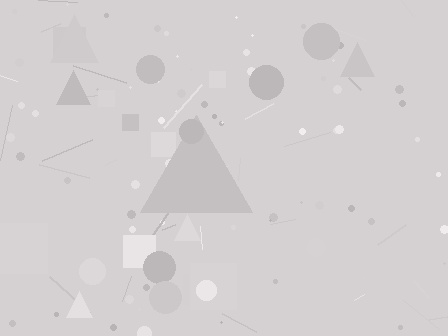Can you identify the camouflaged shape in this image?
The camouflaged shape is a triangle.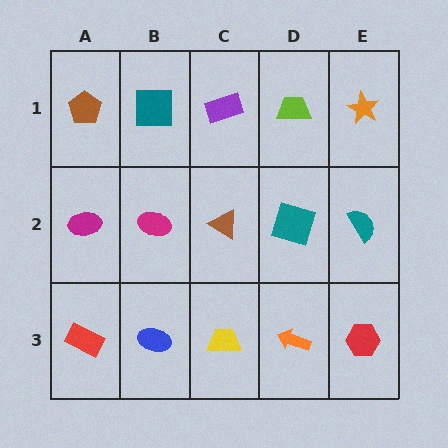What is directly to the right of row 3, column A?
A blue ellipse.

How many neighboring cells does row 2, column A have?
3.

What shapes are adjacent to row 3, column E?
A teal semicircle (row 2, column E), an orange arrow (row 3, column D).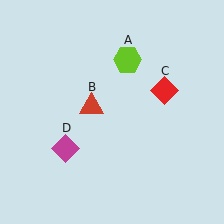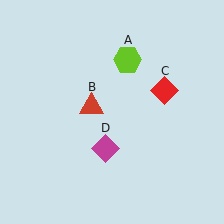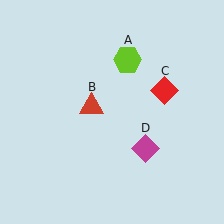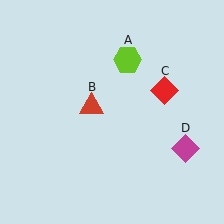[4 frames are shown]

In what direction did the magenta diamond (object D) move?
The magenta diamond (object D) moved right.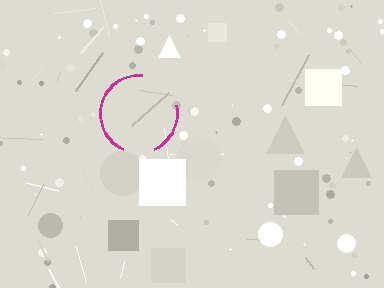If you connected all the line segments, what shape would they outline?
They would outline a circle.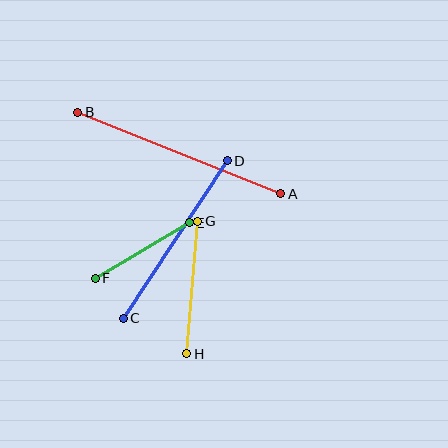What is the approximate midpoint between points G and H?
The midpoint is at approximately (192, 287) pixels.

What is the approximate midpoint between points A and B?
The midpoint is at approximately (179, 153) pixels.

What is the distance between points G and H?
The distance is approximately 133 pixels.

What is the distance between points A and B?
The distance is approximately 219 pixels.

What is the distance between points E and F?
The distance is approximately 109 pixels.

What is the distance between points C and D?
The distance is approximately 189 pixels.